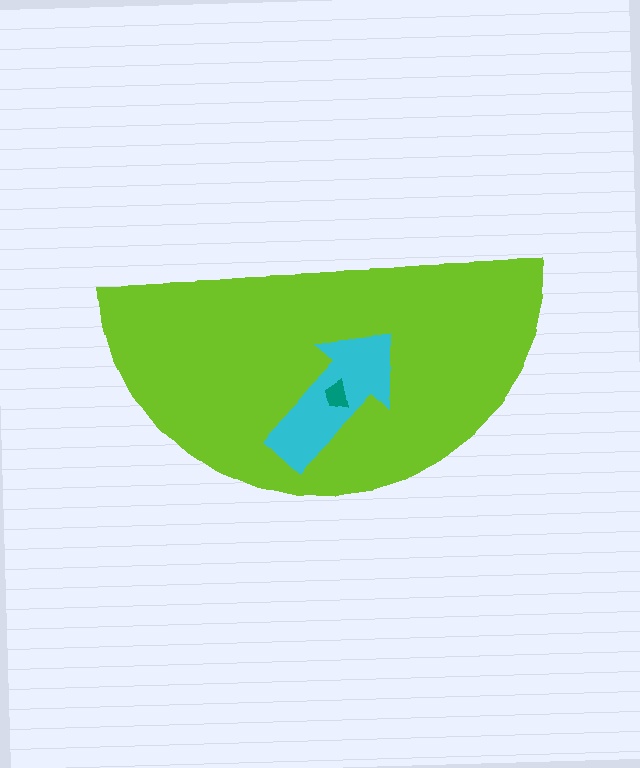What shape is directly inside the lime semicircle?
The cyan arrow.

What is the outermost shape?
The lime semicircle.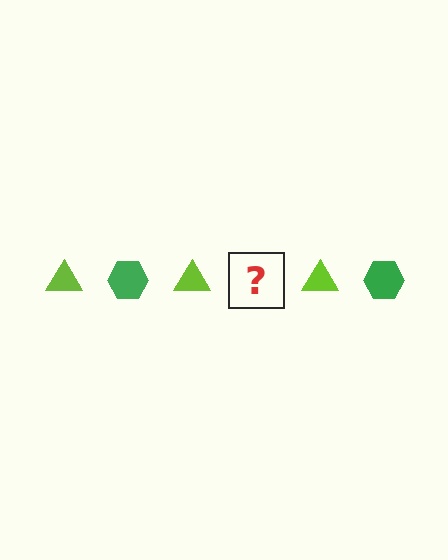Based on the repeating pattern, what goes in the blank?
The blank should be a green hexagon.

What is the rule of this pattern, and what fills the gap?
The rule is that the pattern alternates between lime triangle and green hexagon. The gap should be filled with a green hexagon.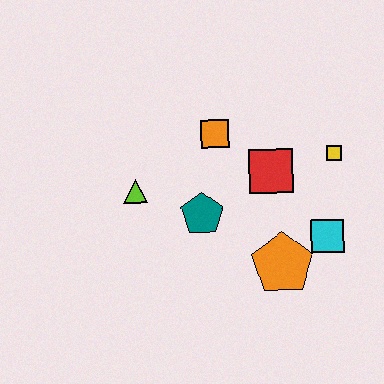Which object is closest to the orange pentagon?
The cyan square is closest to the orange pentagon.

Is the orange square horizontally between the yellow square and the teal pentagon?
Yes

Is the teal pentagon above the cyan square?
Yes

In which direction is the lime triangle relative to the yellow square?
The lime triangle is to the left of the yellow square.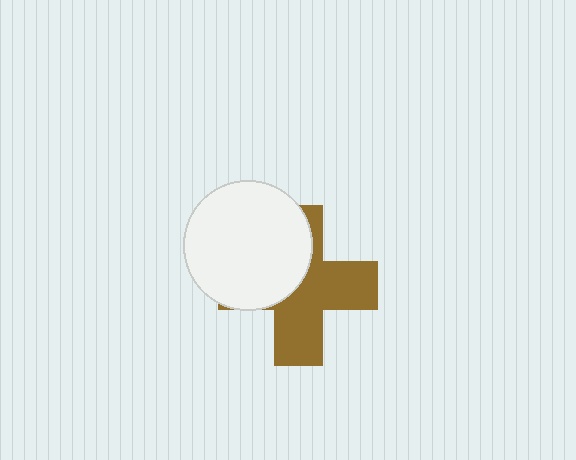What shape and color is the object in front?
The object in front is a white circle.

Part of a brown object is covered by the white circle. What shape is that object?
It is a cross.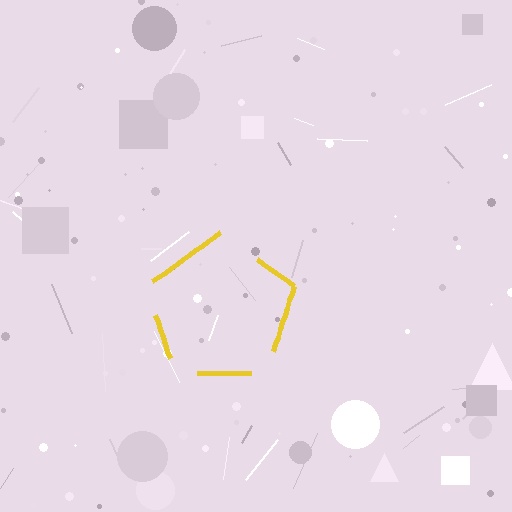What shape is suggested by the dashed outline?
The dashed outline suggests a pentagon.